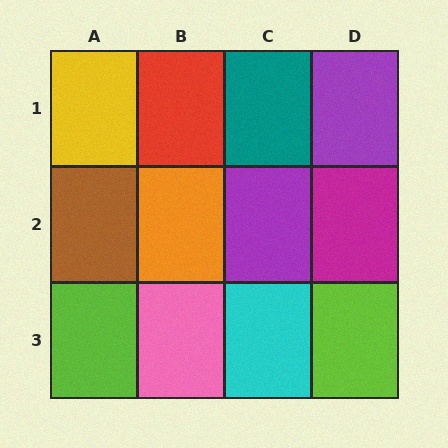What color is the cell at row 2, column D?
Magenta.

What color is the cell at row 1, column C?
Teal.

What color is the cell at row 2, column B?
Orange.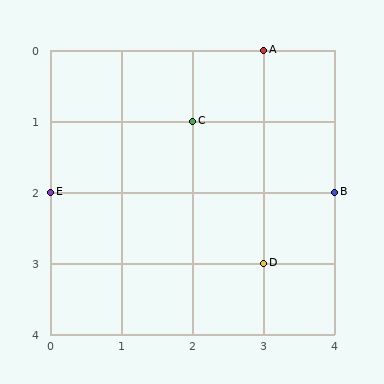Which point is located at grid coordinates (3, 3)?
Point D is at (3, 3).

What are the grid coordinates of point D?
Point D is at grid coordinates (3, 3).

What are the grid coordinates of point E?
Point E is at grid coordinates (0, 2).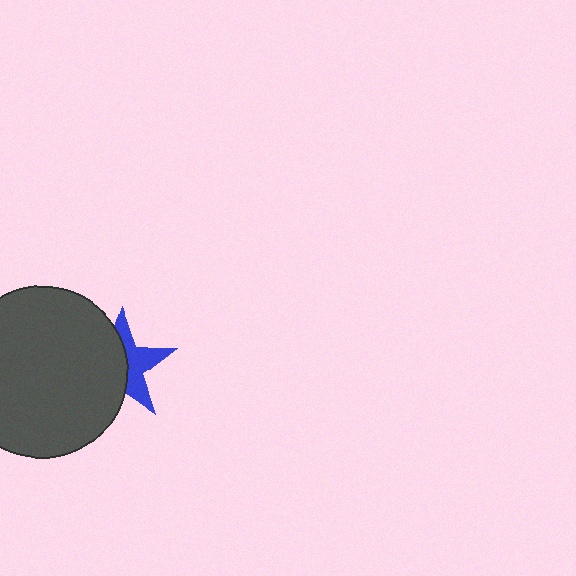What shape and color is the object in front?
The object in front is a dark gray circle.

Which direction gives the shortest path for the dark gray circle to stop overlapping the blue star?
Moving left gives the shortest separation.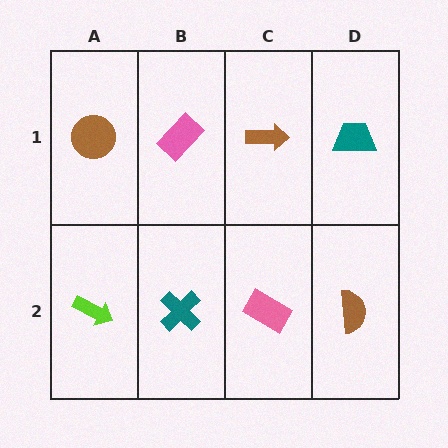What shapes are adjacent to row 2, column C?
A brown arrow (row 1, column C), a teal cross (row 2, column B), a brown semicircle (row 2, column D).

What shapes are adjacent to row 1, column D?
A brown semicircle (row 2, column D), a brown arrow (row 1, column C).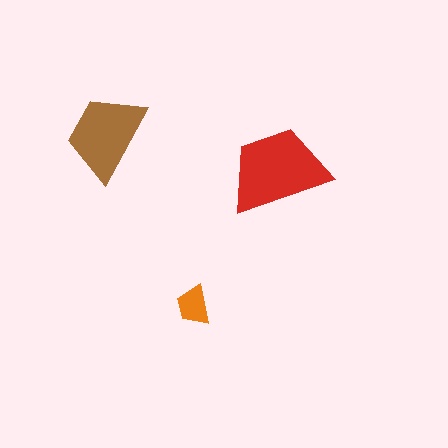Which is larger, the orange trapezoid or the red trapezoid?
The red one.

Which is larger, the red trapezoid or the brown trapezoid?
The red one.